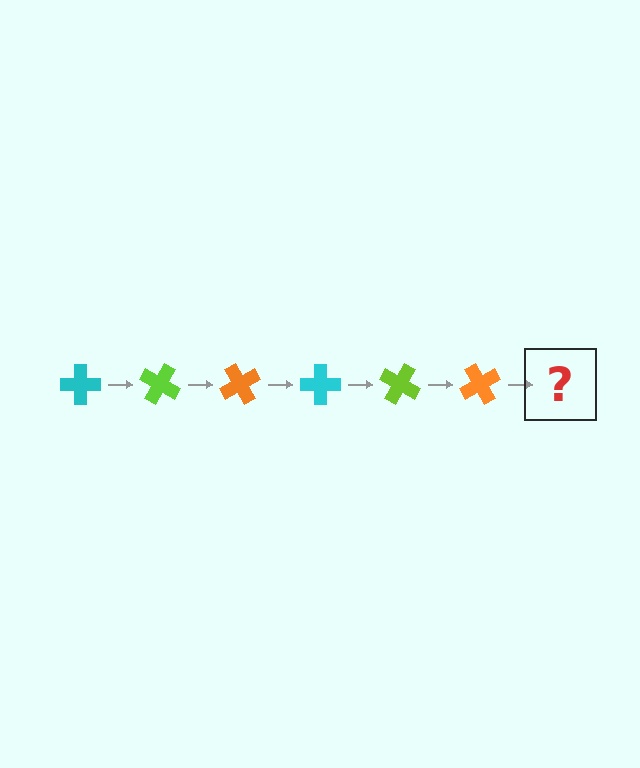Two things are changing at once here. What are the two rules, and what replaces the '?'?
The two rules are that it rotates 30 degrees each step and the color cycles through cyan, lime, and orange. The '?' should be a cyan cross, rotated 180 degrees from the start.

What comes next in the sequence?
The next element should be a cyan cross, rotated 180 degrees from the start.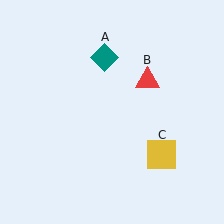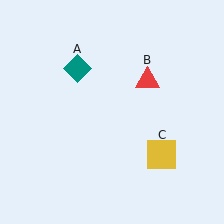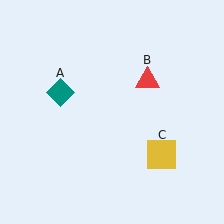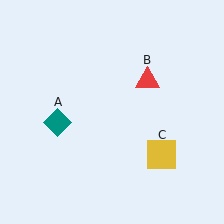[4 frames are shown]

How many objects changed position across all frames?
1 object changed position: teal diamond (object A).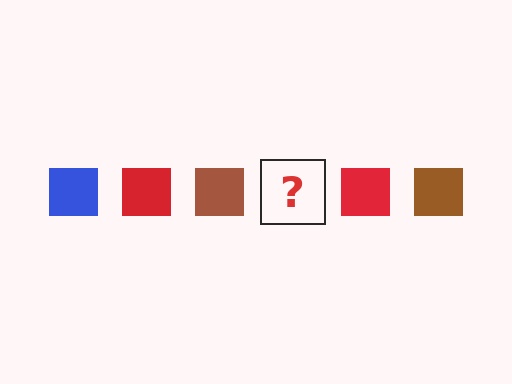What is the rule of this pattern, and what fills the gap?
The rule is that the pattern cycles through blue, red, brown squares. The gap should be filled with a blue square.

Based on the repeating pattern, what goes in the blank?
The blank should be a blue square.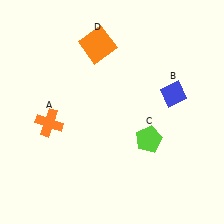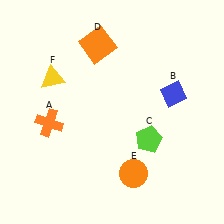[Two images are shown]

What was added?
An orange circle (E), a yellow triangle (F) were added in Image 2.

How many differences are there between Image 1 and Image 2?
There are 2 differences between the two images.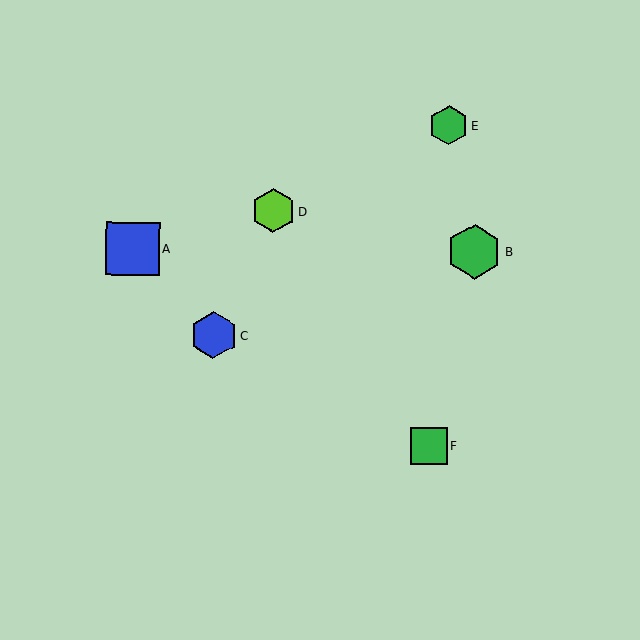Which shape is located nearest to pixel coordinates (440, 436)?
The green square (labeled F) at (429, 446) is nearest to that location.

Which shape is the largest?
The green hexagon (labeled B) is the largest.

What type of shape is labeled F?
Shape F is a green square.